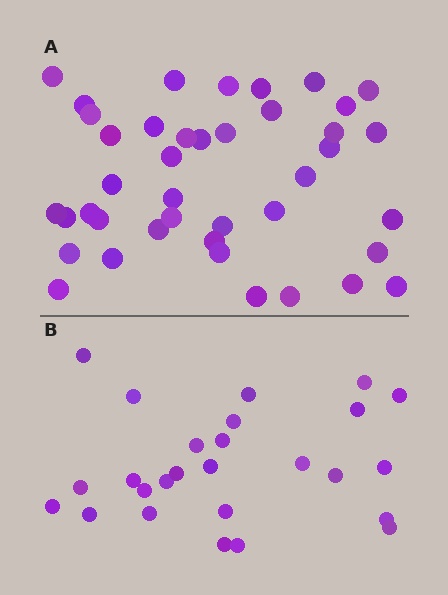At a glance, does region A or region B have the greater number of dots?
Region A (the top region) has more dots.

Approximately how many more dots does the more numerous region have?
Region A has approximately 15 more dots than region B.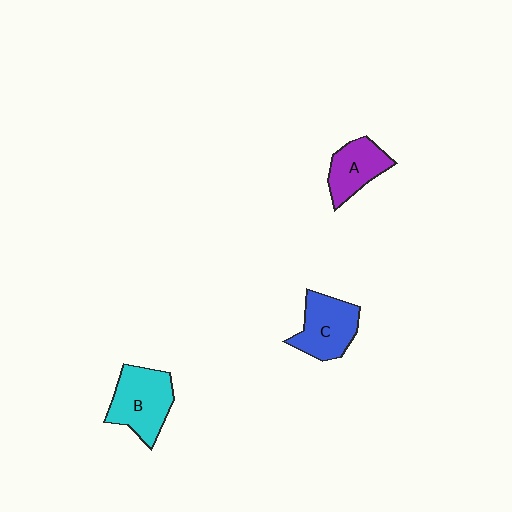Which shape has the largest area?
Shape B (cyan).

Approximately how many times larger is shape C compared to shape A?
Approximately 1.2 times.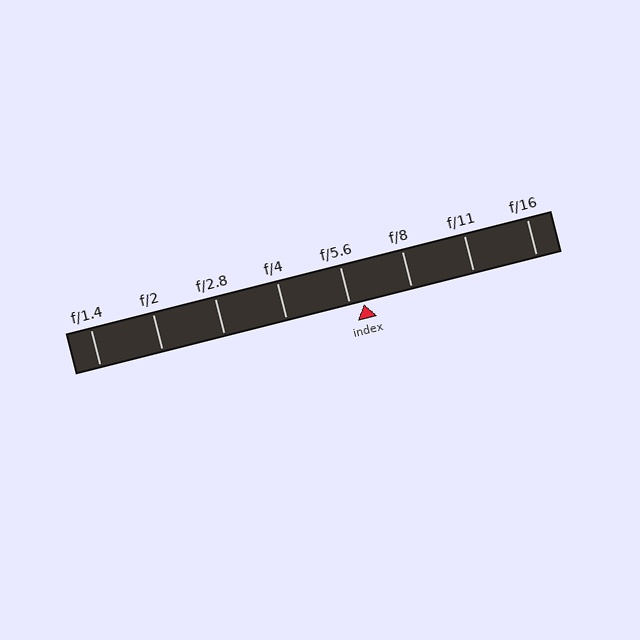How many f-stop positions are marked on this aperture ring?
There are 8 f-stop positions marked.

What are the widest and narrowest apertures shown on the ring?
The widest aperture shown is f/1.4 and the narrowest is f/16.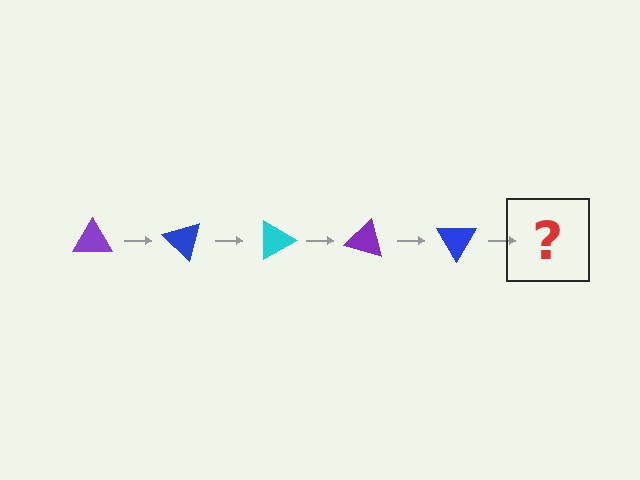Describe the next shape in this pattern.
It should be a cyan triangle, rotated 225 degrees from the start.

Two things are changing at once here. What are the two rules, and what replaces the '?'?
The two rules are that it rotates 45 degrees each step and the color cycles through purple, blue, and cyan. The '?' should be a cyan triangle, rotated 225 degrees from the start.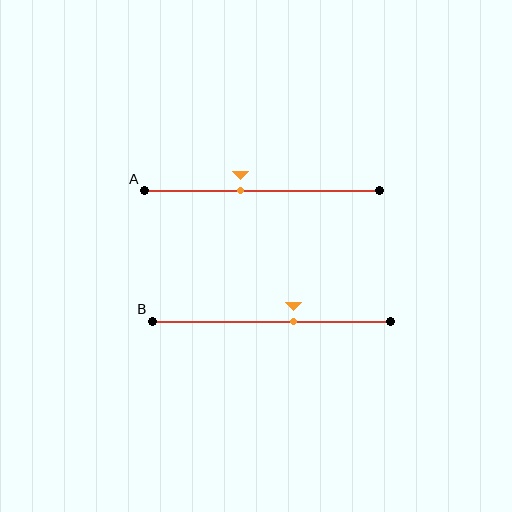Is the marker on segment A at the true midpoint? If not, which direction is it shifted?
No, the marker on segment A is shifted to the left by about 9% of the segment length.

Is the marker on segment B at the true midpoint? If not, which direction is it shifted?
No, the marker on segment B is shifted to the right by about 9% of the segment length.